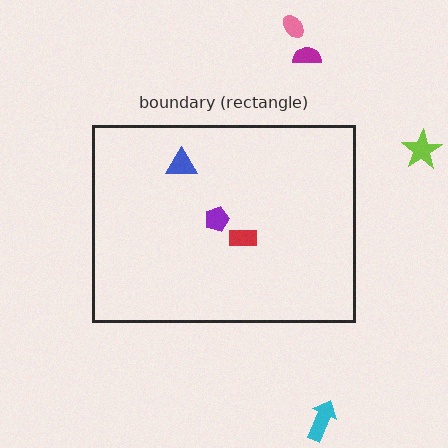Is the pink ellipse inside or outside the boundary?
Outside.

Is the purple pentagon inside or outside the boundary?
Inside.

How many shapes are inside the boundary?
3 inside, 4 outside.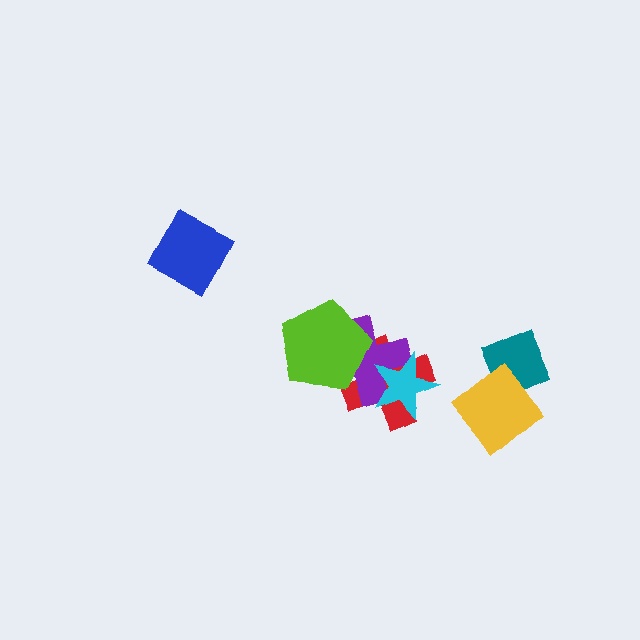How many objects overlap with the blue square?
0 objects overlap with the blue square.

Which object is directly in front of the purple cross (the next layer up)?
The lime pentagon is directly in front of the purple cross.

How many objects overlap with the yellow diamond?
1 object overlaps with the yellow diamond.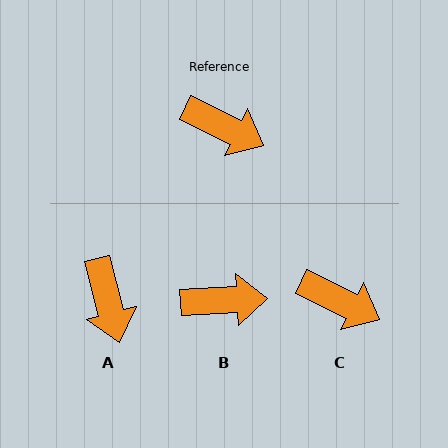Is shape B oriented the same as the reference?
No, it is off by about 29 degrees.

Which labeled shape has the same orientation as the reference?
C.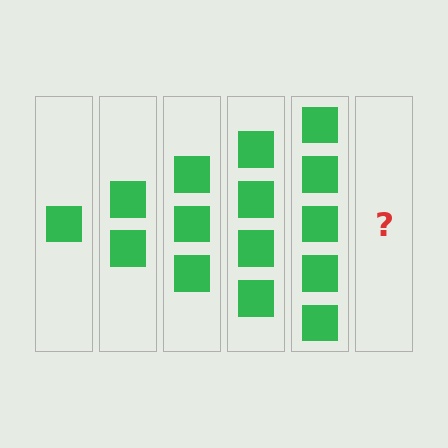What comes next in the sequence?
The next element should be 6 squares.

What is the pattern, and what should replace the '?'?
The pattern is that each step adds one more square. The '?' should be 6 squares.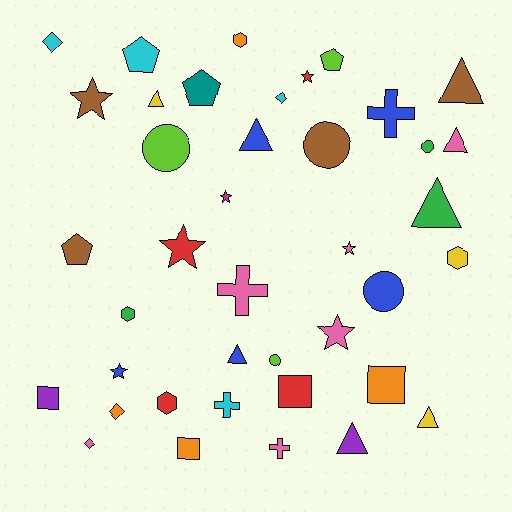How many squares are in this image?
There are 4 squares.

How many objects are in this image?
There are 40 objects.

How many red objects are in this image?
There are 4 red objects.